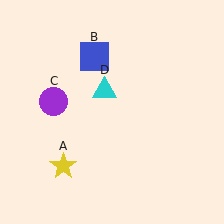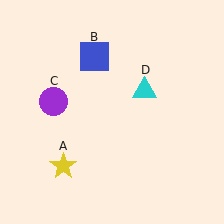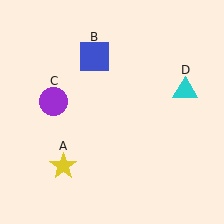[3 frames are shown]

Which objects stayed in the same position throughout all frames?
Yellow star (object A) and blue square (object B) and purple circle (object C) remained stationary.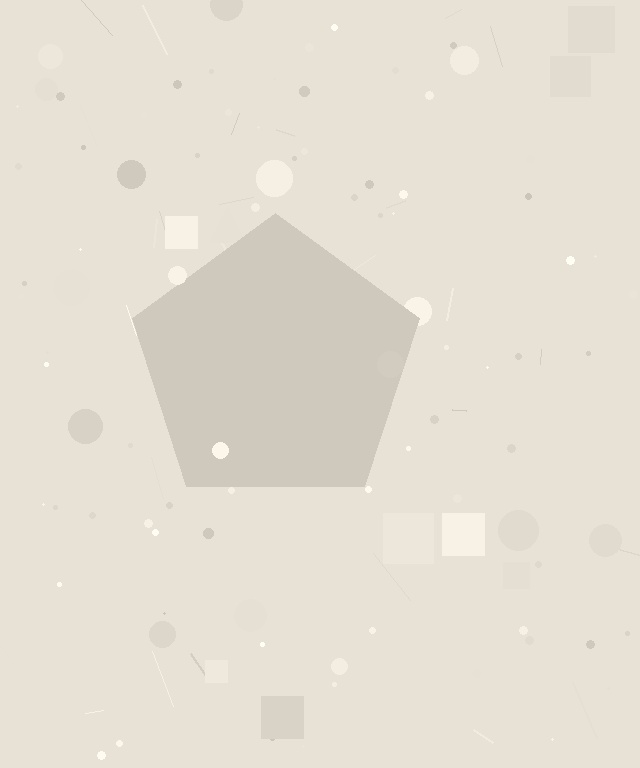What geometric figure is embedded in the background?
A pentagon is embedded in the background.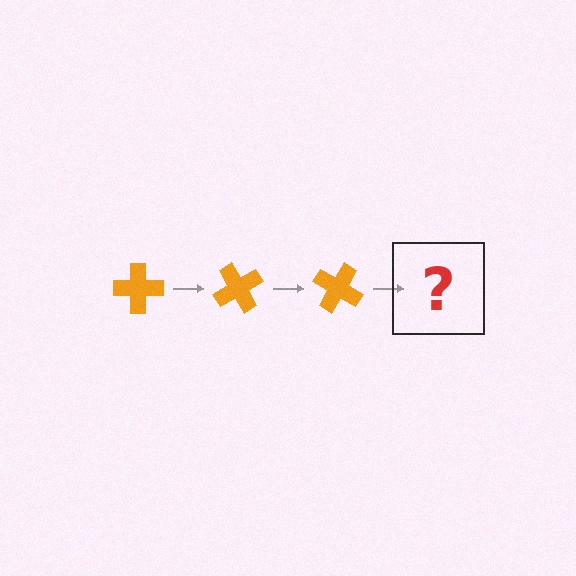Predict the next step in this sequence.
The next step is an orange cross rotated 180 degrees.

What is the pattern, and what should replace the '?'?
The pattern is that the cross rotates 60 degrees each step. The '?' should be an orange cross rotated 180 degrees.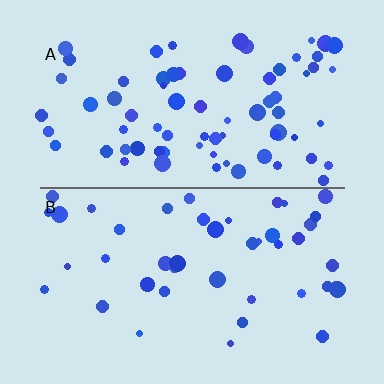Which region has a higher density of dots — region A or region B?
A (the top).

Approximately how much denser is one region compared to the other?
Approximately 1.7× — region A over region B.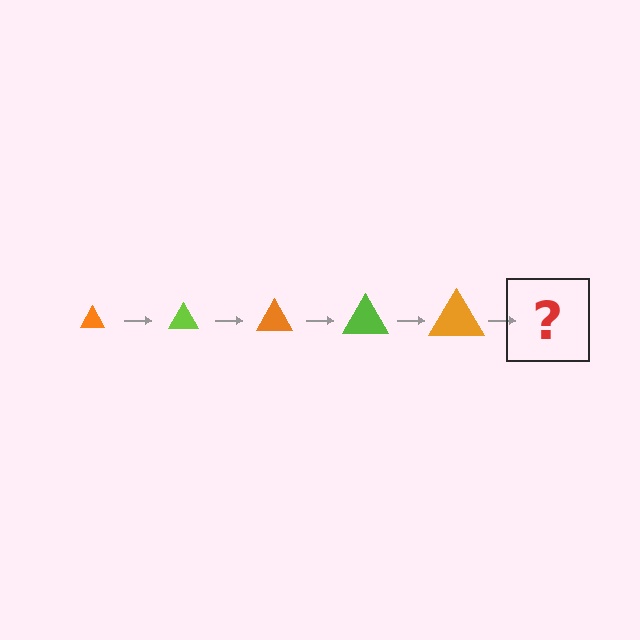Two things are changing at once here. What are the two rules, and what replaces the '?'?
The two rules are that the triangle grows larger each step and the color cycles through orange and lime. The '?' should be a lime triangle, larger than the previous one.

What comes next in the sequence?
The next element should be a lime triangle, larger than the previous one.